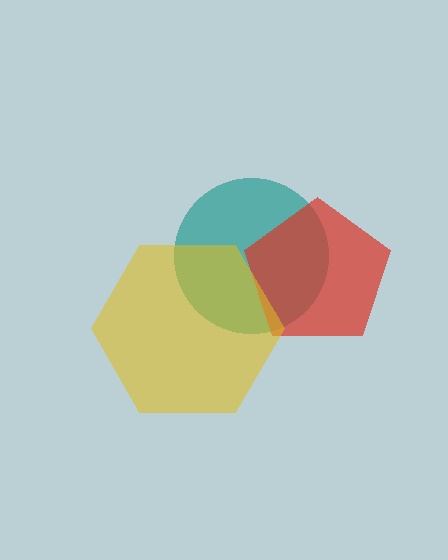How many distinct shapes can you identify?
There are 3 distinct shapes: a teal circle, a red pentagon, a yellow hexagon.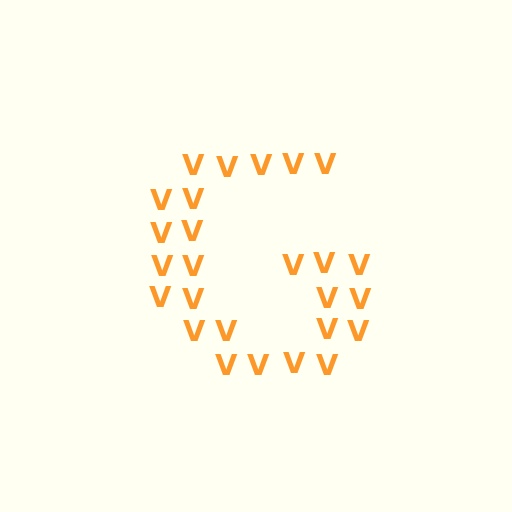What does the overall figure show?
The overall figure shows the letter G.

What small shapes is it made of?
It is made of small letter V's.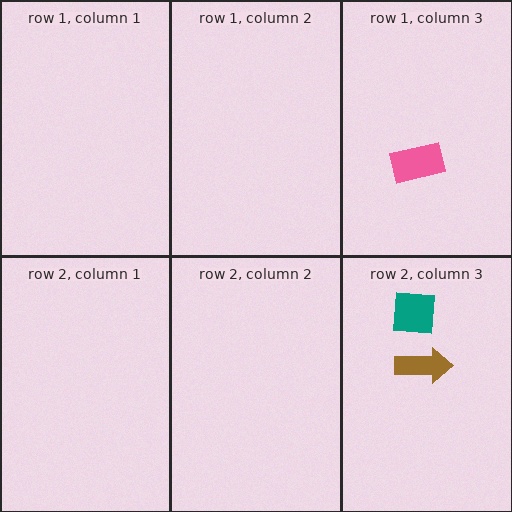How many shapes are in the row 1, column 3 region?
1.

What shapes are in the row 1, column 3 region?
The pink rectangle.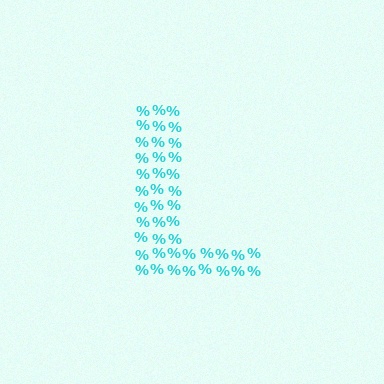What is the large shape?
The large shape is the letter L.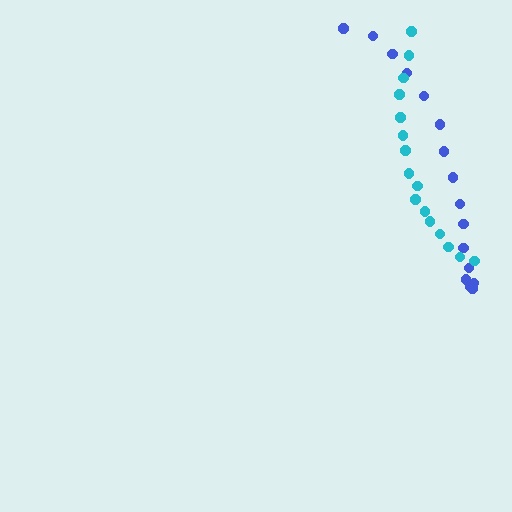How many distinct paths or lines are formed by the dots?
There are 2 distinct paths.